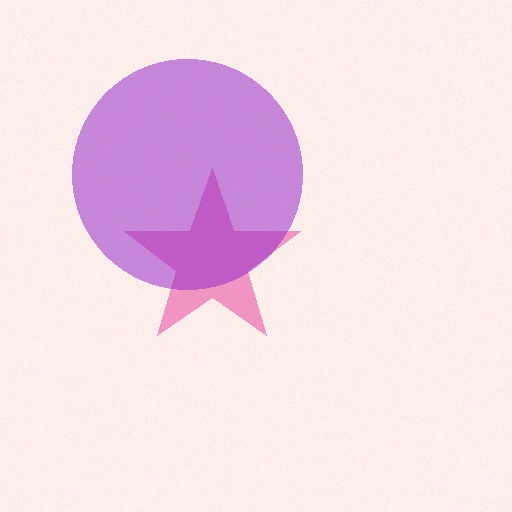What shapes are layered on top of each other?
The layered shapes are: a pink star, a purple circle.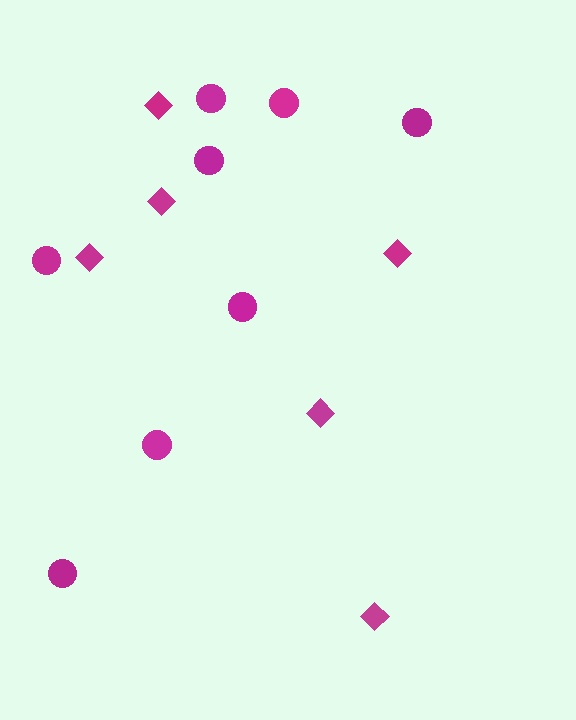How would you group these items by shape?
There are 2 groups: one group of circles (8) and one group of diamonds (6).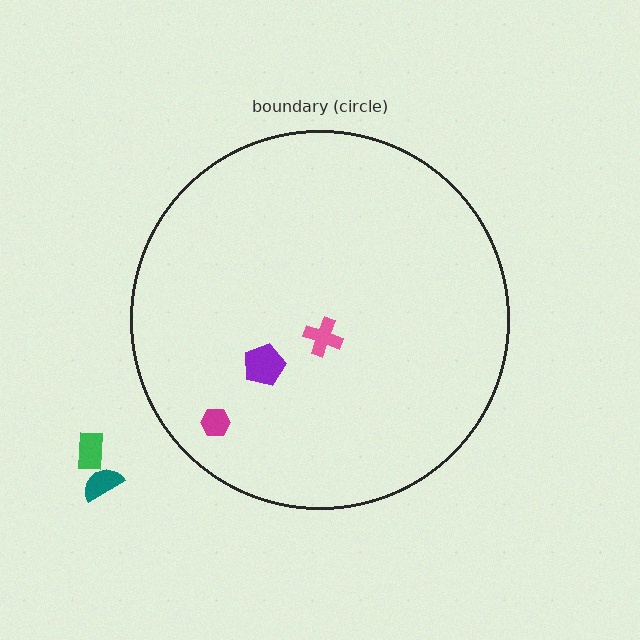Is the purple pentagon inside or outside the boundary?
Inside.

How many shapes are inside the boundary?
3 inside, 2 outside.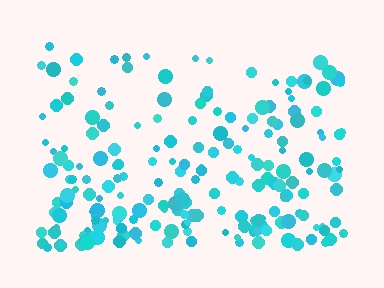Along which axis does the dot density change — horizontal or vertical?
Vertical.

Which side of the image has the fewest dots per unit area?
The top.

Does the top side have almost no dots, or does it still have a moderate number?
Still a moderate number, just noticeably fewer than the bottom.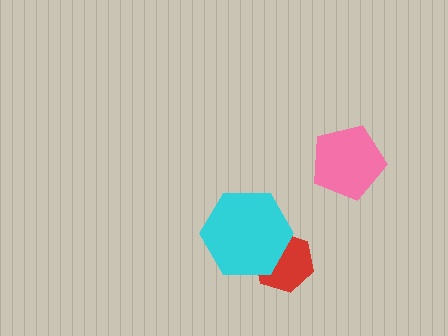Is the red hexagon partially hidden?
Yes, it is partially covered by another shape.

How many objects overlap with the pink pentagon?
0 objects overlap with the pink pentagon.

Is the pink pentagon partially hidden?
No, no other shape covers it.